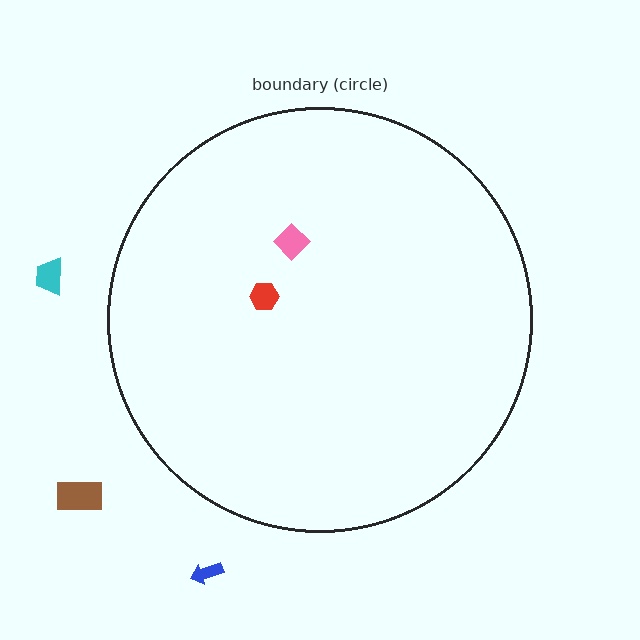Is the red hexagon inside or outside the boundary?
Inside.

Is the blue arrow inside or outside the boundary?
Outside.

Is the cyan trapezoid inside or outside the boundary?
Outside.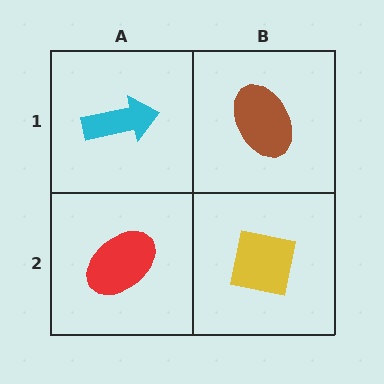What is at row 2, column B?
A yellow square.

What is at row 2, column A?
A red ellipse.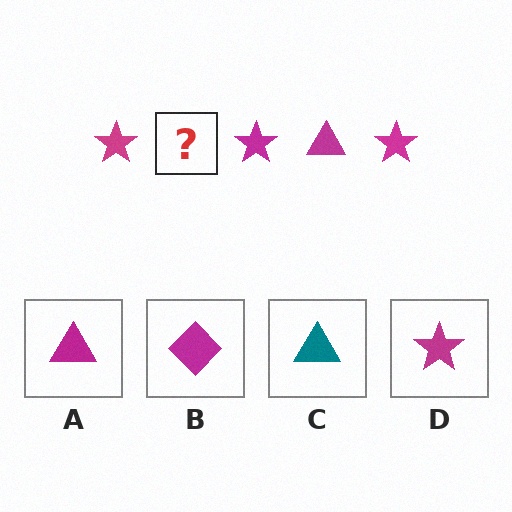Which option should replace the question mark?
Option A.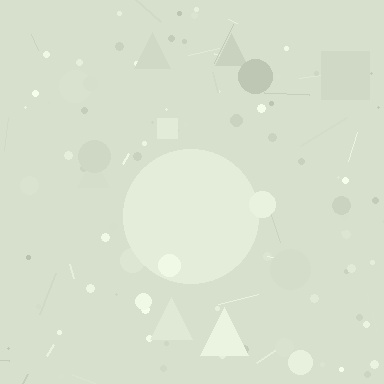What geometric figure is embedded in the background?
A circle is embedded in the background.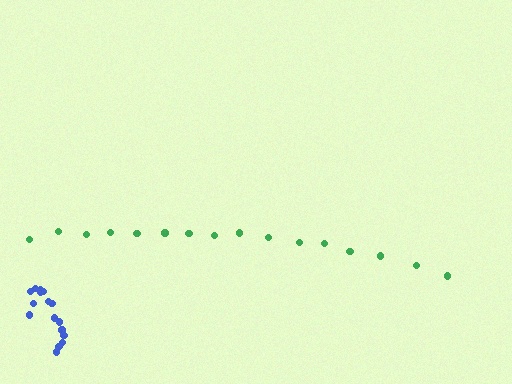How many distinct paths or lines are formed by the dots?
There are 2 distinct paths.